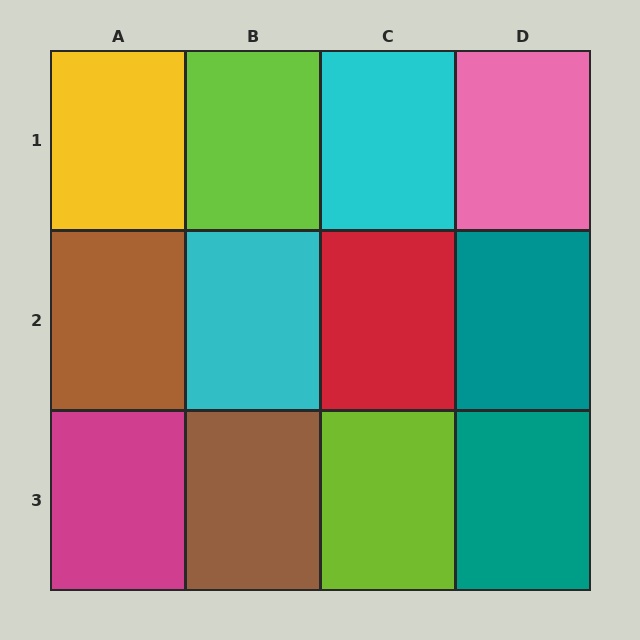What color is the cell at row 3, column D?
Teal.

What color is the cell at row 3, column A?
Magenta.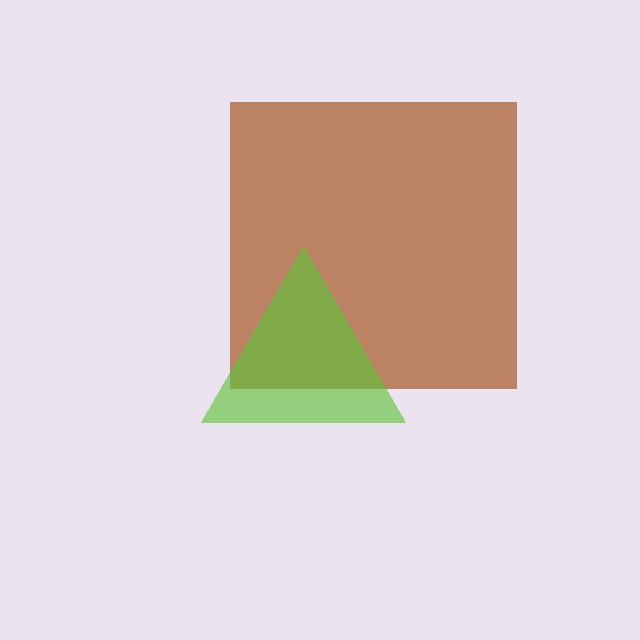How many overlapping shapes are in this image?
There are 2 overlapping shapes in the image.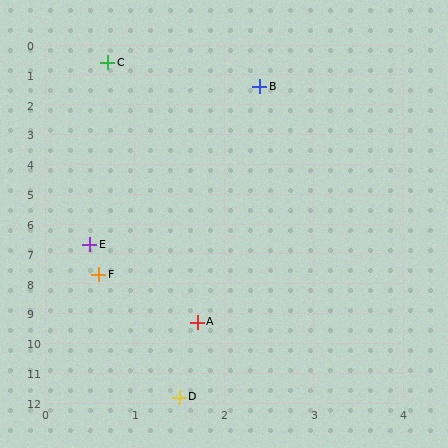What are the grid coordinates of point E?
Point E is at approximately (0.5, 6.7).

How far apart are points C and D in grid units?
Points C and D are about 11.2 grid units apart.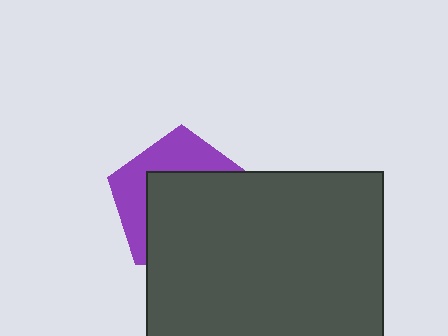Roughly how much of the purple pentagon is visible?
A small part of it is visible (roughly 38%).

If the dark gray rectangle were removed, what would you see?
You would see the complete purple pentagon.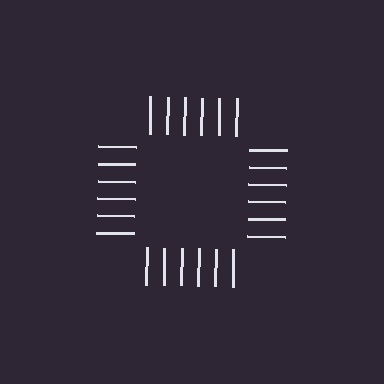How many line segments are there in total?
24 — 6 along each of the 4 edges.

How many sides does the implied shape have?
4 sides — the line-ends trace a square.